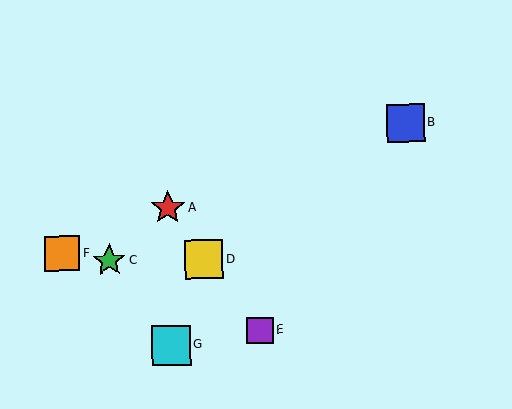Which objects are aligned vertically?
Objects A, G are aligned vertically.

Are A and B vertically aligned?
No, A is at x≈168 and B is at x≈405.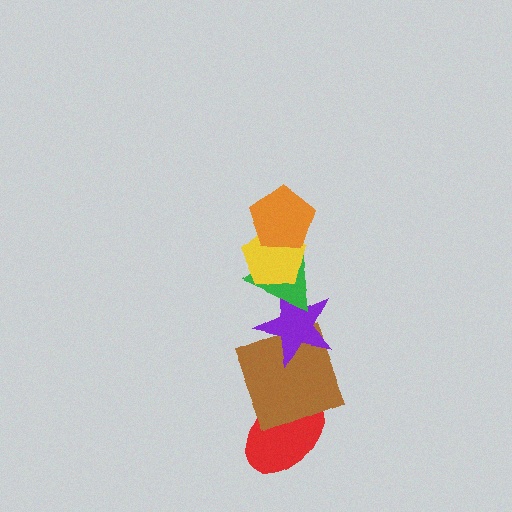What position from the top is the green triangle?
The green triangle is 3rd from the top.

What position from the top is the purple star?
The purple star is 4th from the top.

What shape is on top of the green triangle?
The yellow pentagon is on top of the green triangle.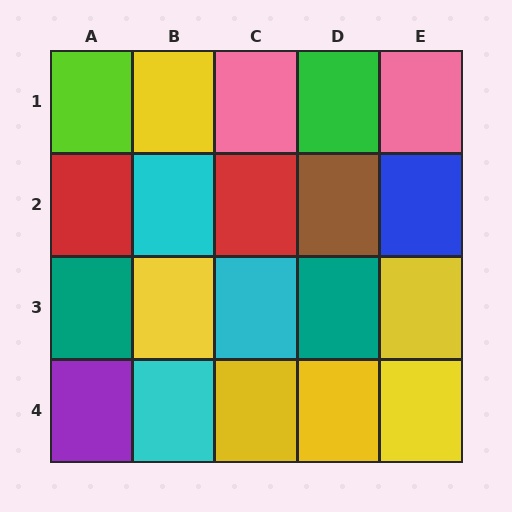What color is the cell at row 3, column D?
Teal.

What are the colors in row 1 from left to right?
Lime, yellow, pink, green, pink.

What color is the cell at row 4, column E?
Yellow.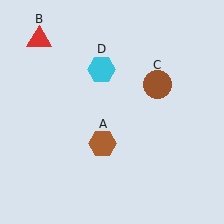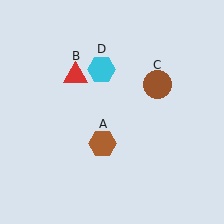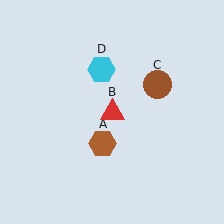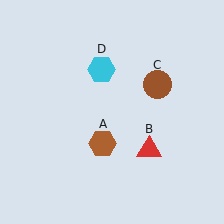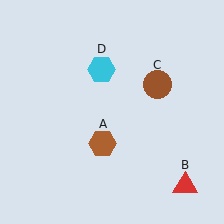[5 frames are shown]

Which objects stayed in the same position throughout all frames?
Brown hexagon (object A) and brown circle (object C) and cyan hexagon (object D) remained stationary.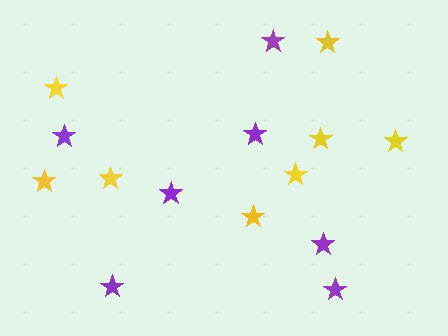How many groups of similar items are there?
There are 2 groups: one group of yellow stars (8) and one group of purple stars (7).